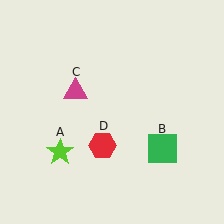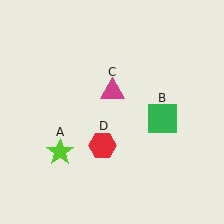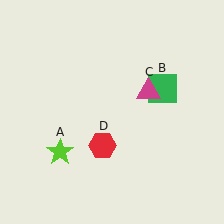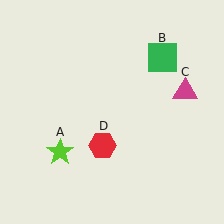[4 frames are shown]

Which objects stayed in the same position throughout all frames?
Lime star (object A) and red hexagon (object D) remained stationary.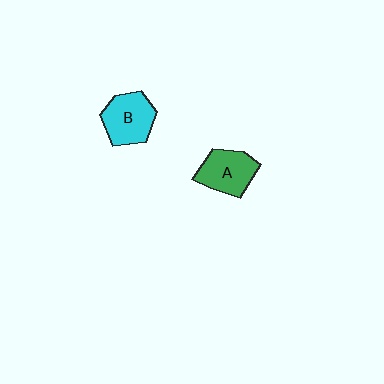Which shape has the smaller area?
Shape A (green).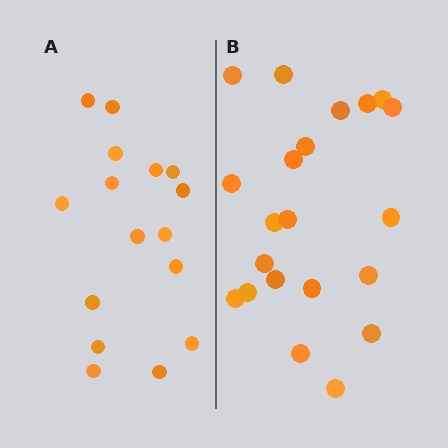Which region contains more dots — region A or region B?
Region B (the right region) has more dots.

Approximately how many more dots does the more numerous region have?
Region B has about 5 more dots than region A.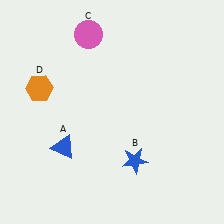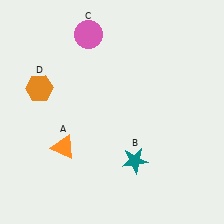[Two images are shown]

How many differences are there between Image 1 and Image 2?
There are 2 differences between the two images.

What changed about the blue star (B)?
In Image 1, B is blue. In Image 2, it changed to teal.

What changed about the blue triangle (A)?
In Image 1, A is blue. In Image 2, it changed to orange.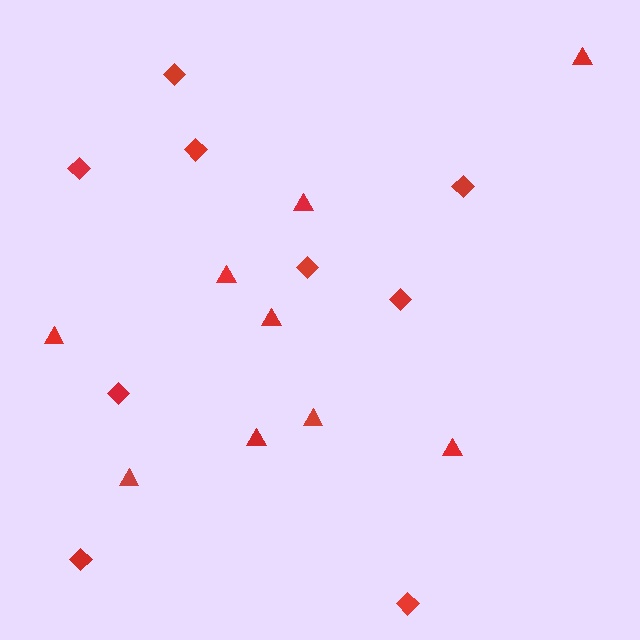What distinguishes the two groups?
There are 2 groups: one group of diamonds (9) and one group of triangles (9).